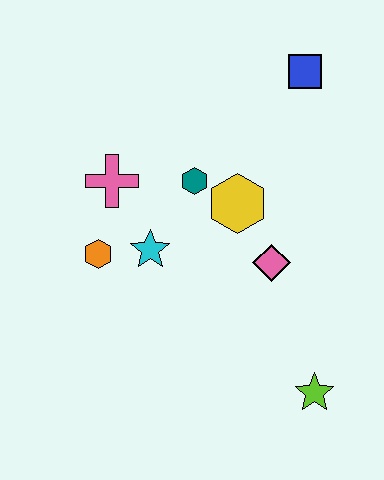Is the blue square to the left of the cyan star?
No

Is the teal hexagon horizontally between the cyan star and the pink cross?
No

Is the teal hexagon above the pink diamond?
Yes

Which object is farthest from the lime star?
The blue square is farthest from the lime star.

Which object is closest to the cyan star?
The orange hexagon is closest to the cyan star.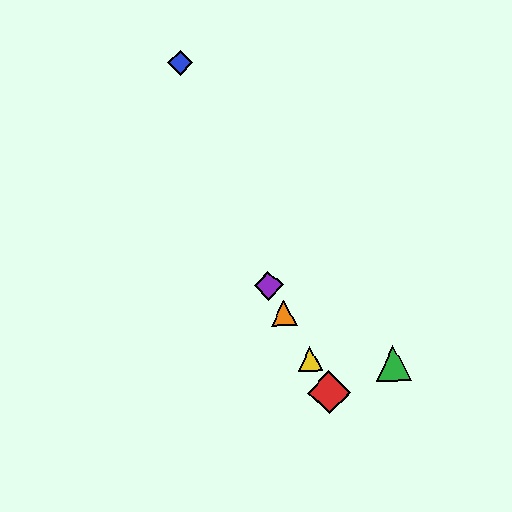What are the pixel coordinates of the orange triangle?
The orange triangle is at (284, 313).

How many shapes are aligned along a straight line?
4 shapes (the red diamond, the yellow triangle, the purple diamond, the orange triangle) are aligned along a straight line.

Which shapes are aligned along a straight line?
The red diamond, the yellow triangle, the purple diamond, the orange triangle are aligned along a straight line.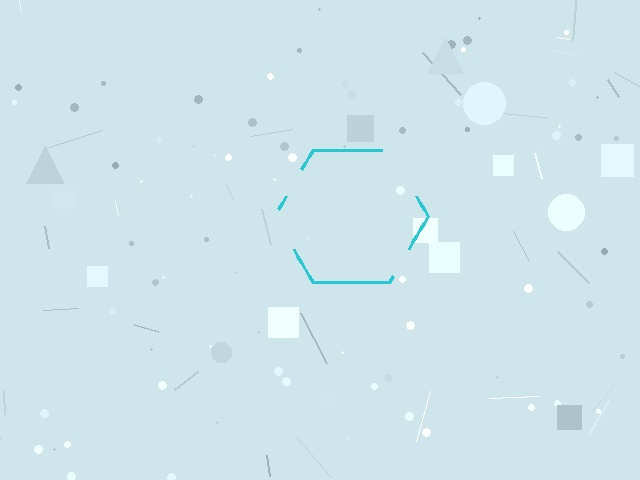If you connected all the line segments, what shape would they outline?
They would outline a hexagon.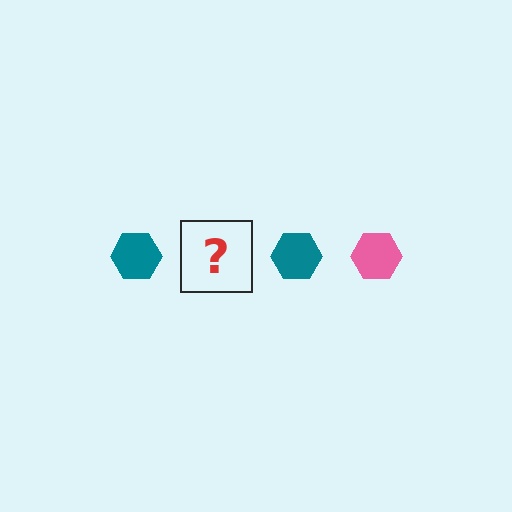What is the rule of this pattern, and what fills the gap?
The rule is that the pattern cycles through teal, pink hexagons. The gap should be filled with a pink hexagon.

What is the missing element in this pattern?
The missing element is a pink hexagon.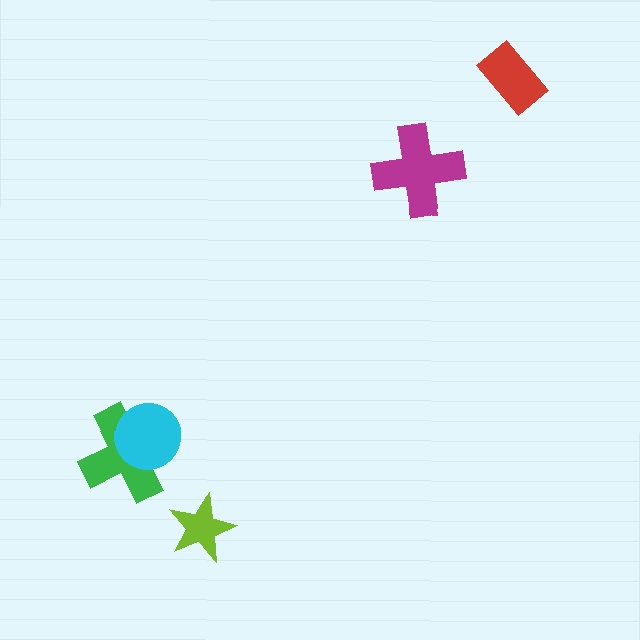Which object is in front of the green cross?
The cyan circle is in front of the green cross.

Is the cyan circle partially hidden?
No, no other shape covers it.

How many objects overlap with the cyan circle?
1 object overlaps with the cyan circle.